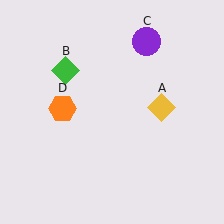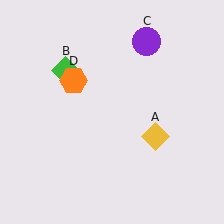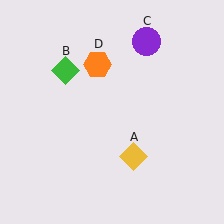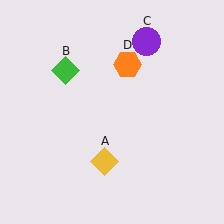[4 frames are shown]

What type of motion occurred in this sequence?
The yellow diamond (object A), orange hexagon (object D) rotated clockwise around the center of the scene.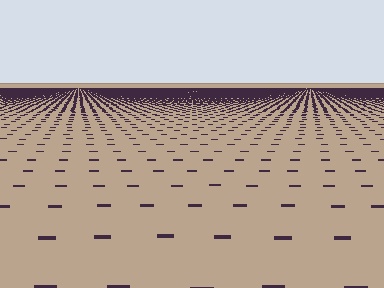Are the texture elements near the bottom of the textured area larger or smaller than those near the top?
Larger. Near the bottom, elements are closer to the viewer and appear at a bigger on-screen size.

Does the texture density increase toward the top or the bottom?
Density increases toward the top.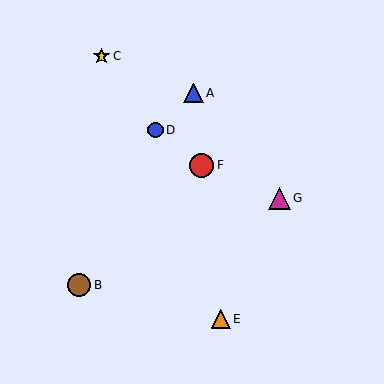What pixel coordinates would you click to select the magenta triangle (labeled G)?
Click at (279, 198) to select the magenta triangle G.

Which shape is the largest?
The red circle (labeled F) is the largest.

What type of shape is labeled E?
Shape E is an orange triangle.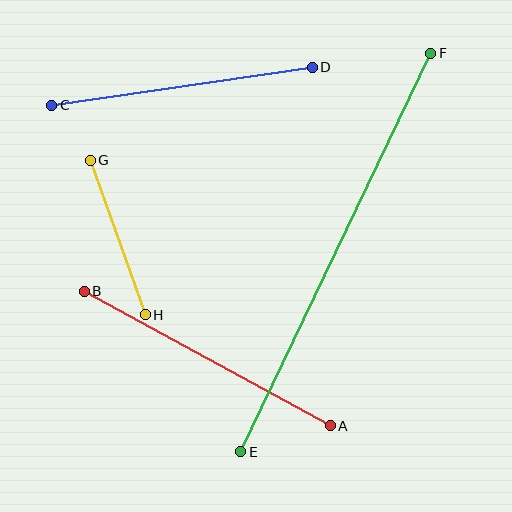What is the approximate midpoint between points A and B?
The midpoint is at approximately (207, 358) pixels.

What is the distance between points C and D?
The distance is approximately 263 pixels.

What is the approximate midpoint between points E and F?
The midpoint is at approximately (336, 253) pixels.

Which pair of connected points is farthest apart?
Points E and F are farthest apart.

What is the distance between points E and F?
The distance is approximately 442 pixels.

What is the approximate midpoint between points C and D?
The midpoint is at approximately (182, 86) pixels.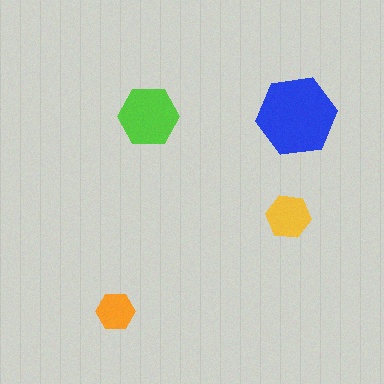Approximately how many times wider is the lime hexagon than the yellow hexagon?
About 1.5 times wider.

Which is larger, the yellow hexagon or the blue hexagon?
The blue one.